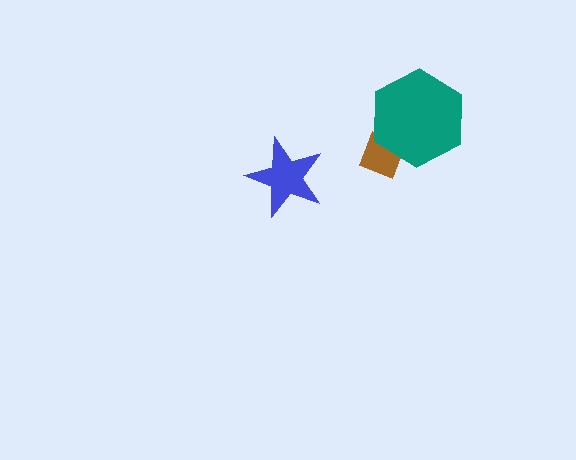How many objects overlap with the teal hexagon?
1 object overlaps with the teal hexagon.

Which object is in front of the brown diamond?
The teal hexagon is in front of the brown diamond.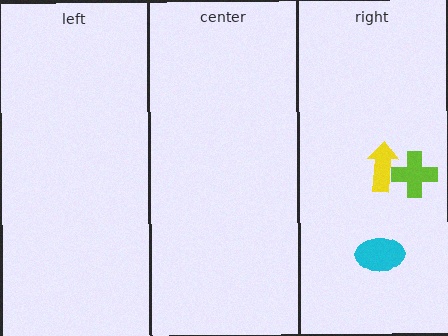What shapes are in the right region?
The yellow arrow, the lime cross, the cyan ellipse.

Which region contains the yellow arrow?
The right region.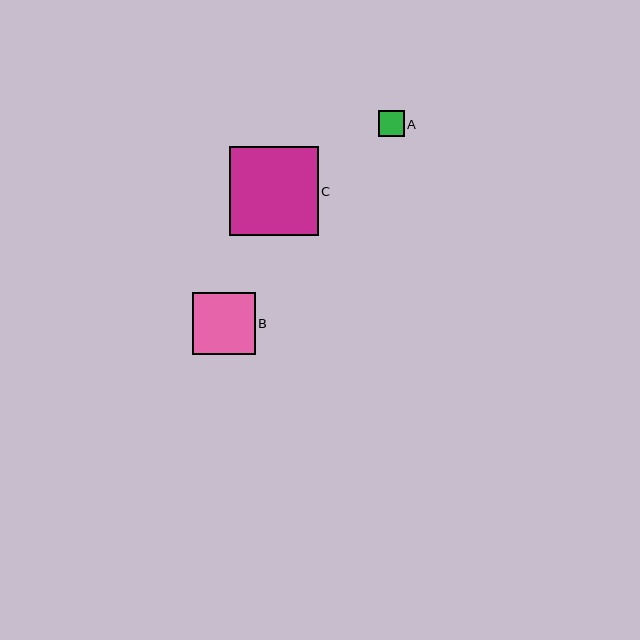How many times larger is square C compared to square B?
Square C is approximately 1.4 times the size of square B.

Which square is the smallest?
Square A is the smallest with a size of approximately 26 pixels.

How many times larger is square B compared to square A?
Square B is approximately 2.4 times the size of square A.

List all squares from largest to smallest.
From largest to smallest: C, B, A.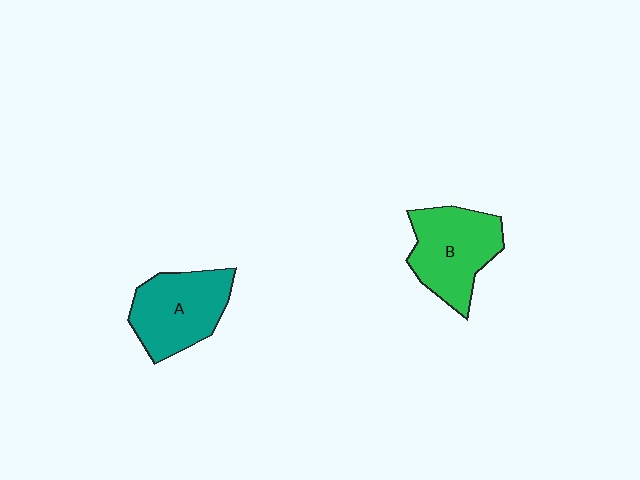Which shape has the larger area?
Shape B (green).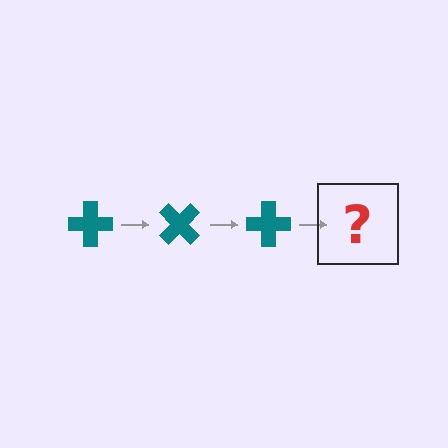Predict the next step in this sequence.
The next step is a teal cross rotated 135 degrees.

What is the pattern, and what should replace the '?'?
The pattern is that the cross rotates 45 degrees each step. The '?' should be a teal cross rotated 135 degrees.